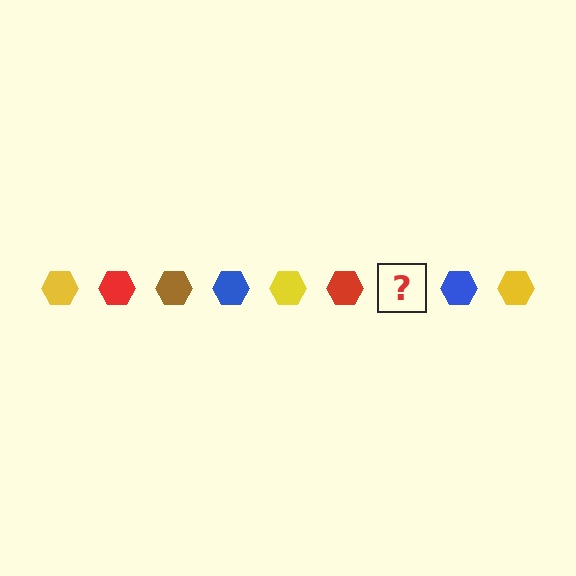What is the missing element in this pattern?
The missing element is a brown hexagon.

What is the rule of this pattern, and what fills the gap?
The rule is that the pattern cycles through yellow, red, brown, blue hexagons. The gap should be filled with a brown hexagon.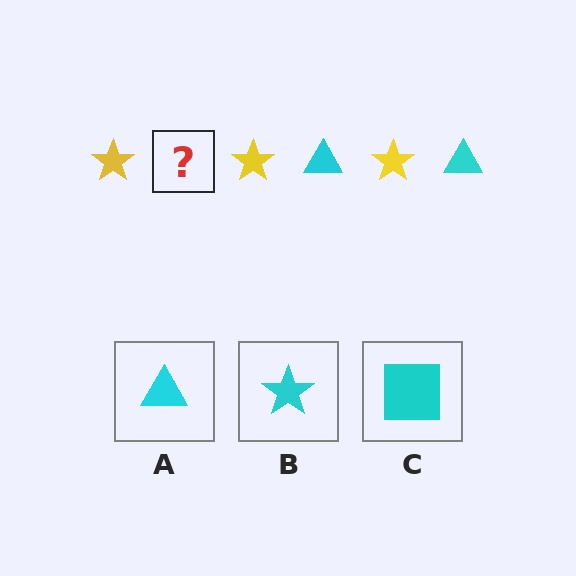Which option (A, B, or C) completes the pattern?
A.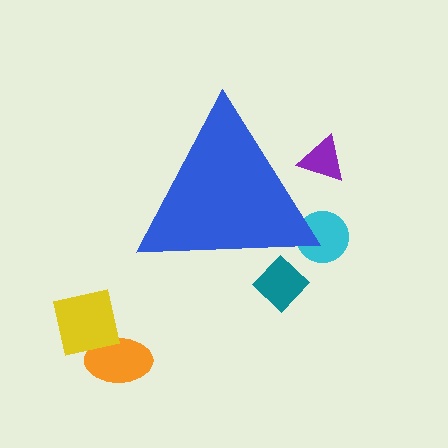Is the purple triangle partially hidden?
Yes, the purple triangle is partially hidden behind the blue triangle.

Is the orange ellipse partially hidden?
No, the orange ellipse is fully visible.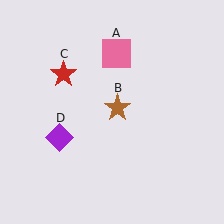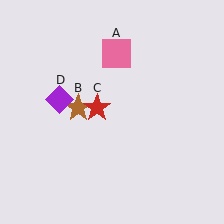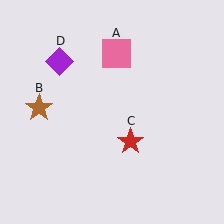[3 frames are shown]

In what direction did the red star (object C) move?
The red star (object C) moved down and to the right.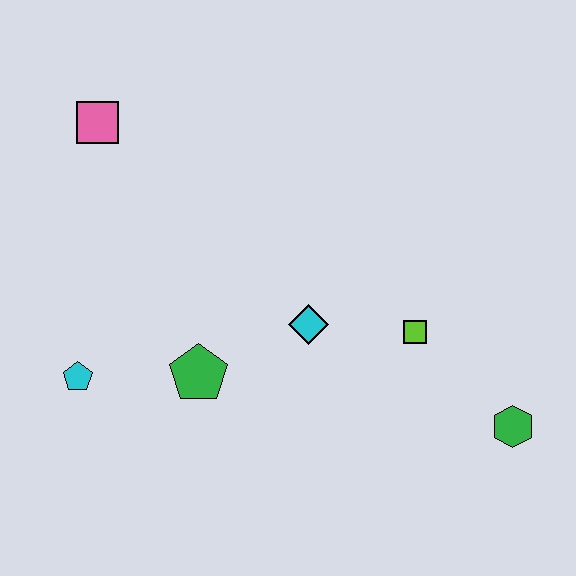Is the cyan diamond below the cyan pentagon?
No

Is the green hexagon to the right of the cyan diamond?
Yes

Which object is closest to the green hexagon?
The lime square is closest to the green hexagon.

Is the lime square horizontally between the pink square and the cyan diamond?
No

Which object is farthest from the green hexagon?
The pink square is farthest from the green hexagon.